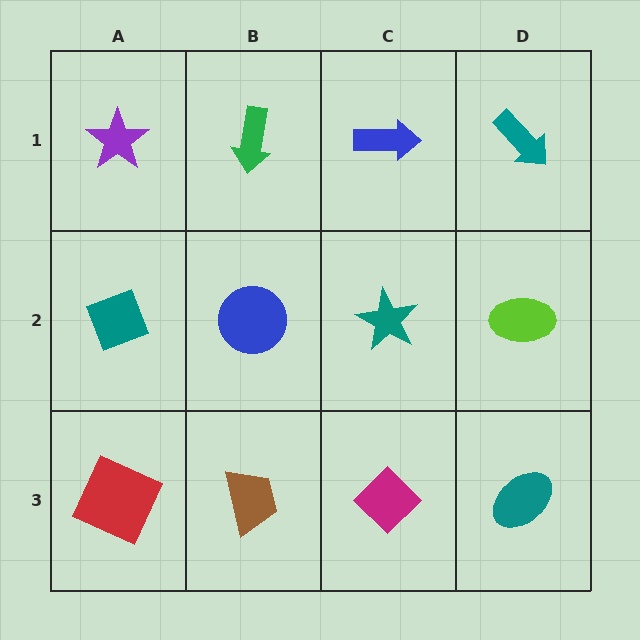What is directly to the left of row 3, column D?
A magenta diamond.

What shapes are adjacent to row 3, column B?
A blue circle (row 2, column B), a red square (row 3, column A), a magenta diamond (row 3, column C).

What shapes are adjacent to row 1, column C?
A teal star (row 2, column C), a green arrow (row 1, column B), a teal arrow (row 1, column D).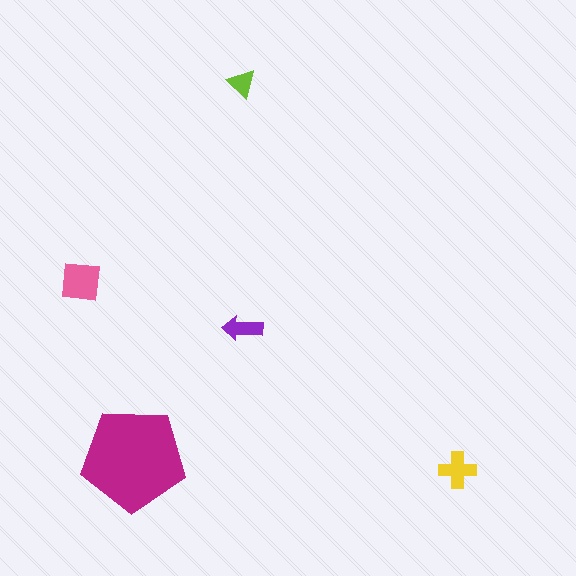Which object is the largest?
The magenta pentagon.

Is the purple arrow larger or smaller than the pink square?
Smaller.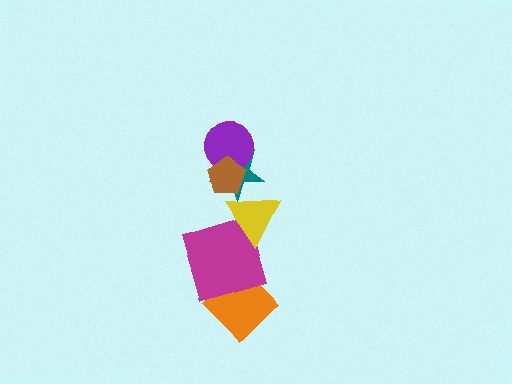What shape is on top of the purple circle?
The brown pentagon is on top of the purple circle.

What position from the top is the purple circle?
The purple circle is 2nd from the top.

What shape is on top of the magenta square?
The yellow triangle is on top of the magenta square.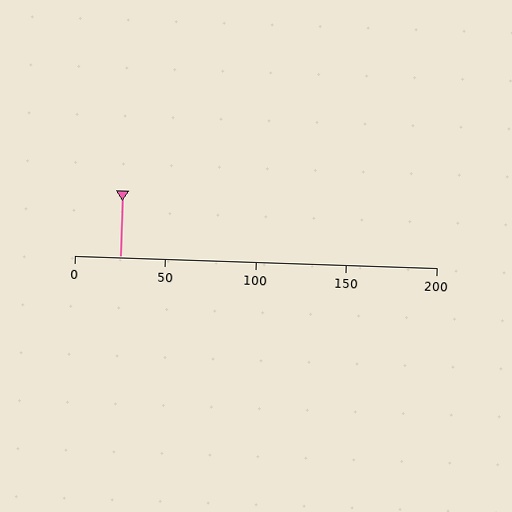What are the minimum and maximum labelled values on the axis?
The axis runs from 0 to 200.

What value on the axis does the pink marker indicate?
The marker indicates approximately 25.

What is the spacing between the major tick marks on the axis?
The major ticks are spaced 50 apart.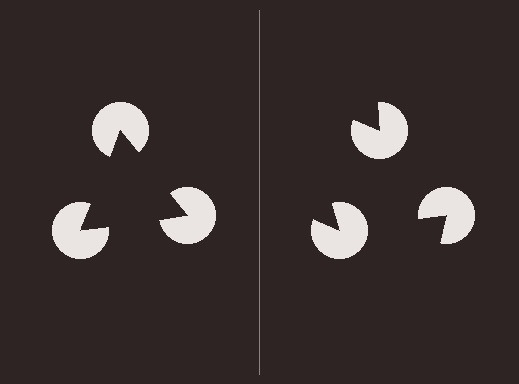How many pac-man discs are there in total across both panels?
6 — 3 on each side.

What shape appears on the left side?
An illusory triangle.